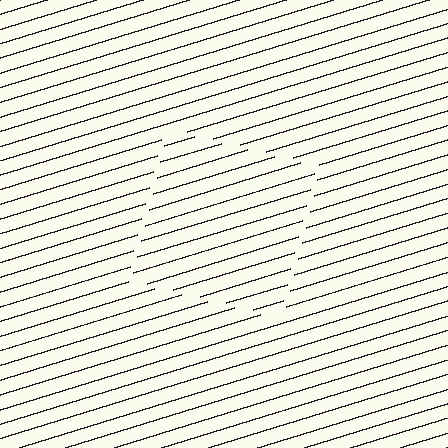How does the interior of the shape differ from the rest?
The interior of the shape contains the same grating, shifted by half a period — the contour is defined by the phase discontinuity where line-ends from the inner and outer gratings abut.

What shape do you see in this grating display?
An illusory square. The interior of the shape contains the same grating, shifted by half a period — the contour is defined by the phase discontinuity where line-ends from the inner and outer gratings abut.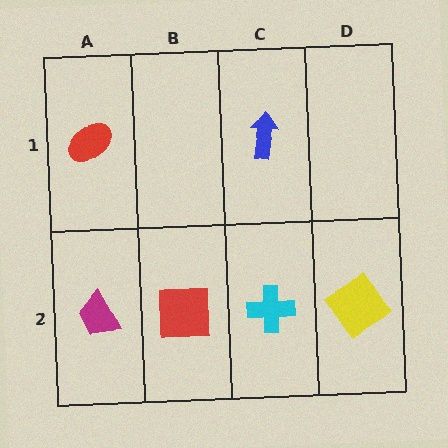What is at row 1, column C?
A blue arrow.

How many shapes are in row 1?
2 shapes.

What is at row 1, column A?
A red ellipse.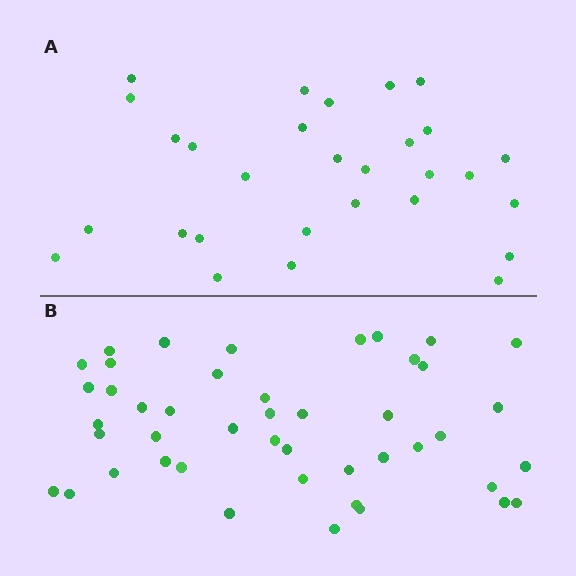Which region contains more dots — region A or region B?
Region B (the bottom region) has more dots.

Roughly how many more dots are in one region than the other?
Region B has approximately 15 more dots than region A.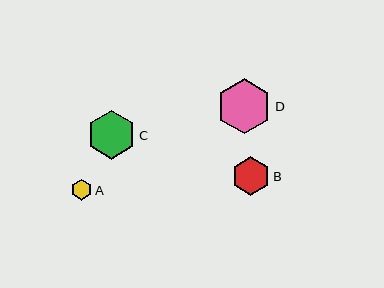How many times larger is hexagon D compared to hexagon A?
Hexagon D is approximately 2.7 times the size of hexagon A.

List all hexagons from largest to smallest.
From largest to smallest: D, C, B, A.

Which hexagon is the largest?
Hexagon D is the largest with a size of approximately 55 pixels.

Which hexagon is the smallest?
Hexagon A is the smallest with a size of approximately 20 pixels.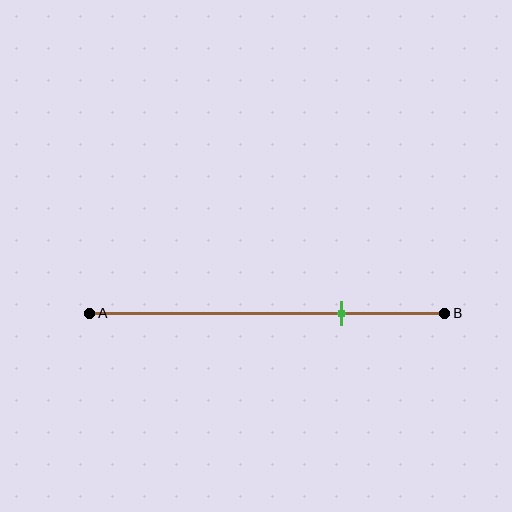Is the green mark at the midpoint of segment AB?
No, the mark is at about 70% from A, not at the 50% midpoint.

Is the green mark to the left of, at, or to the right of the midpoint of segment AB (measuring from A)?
The green mark is to the right of the midpoint of segment AB.